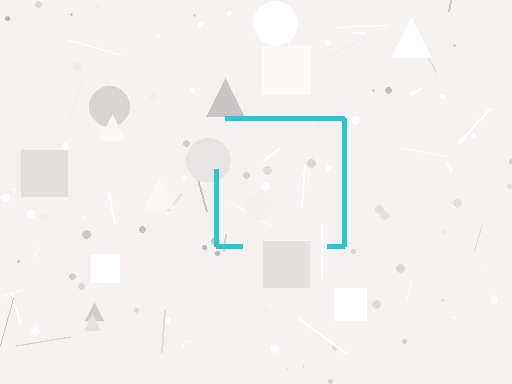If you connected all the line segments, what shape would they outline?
They would outline a square.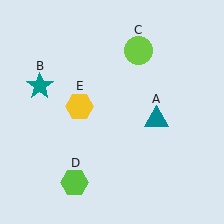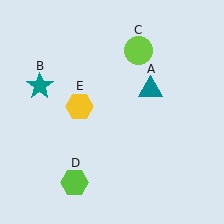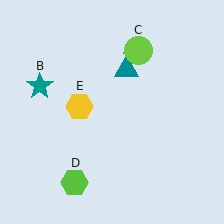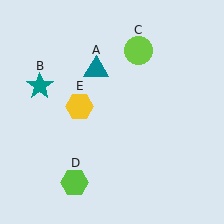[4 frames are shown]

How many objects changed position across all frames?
1 object changed position: teal triangle (object A).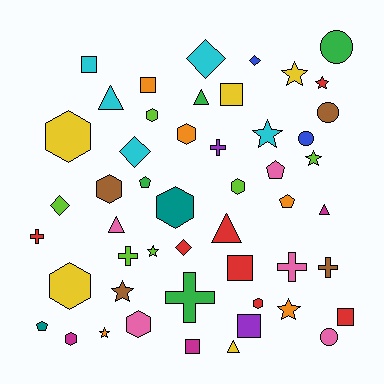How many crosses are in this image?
There are 6 crosses.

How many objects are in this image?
There are 50 objects.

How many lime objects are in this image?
There are 6 lime objects.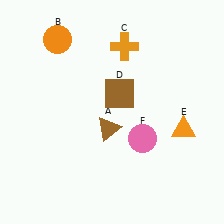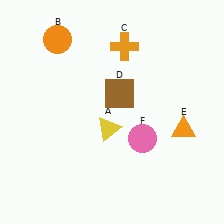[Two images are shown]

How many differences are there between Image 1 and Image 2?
There is 1 difference between the two images.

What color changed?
The triangle (A) changed from brown in Image 1 to yellow in Image 2.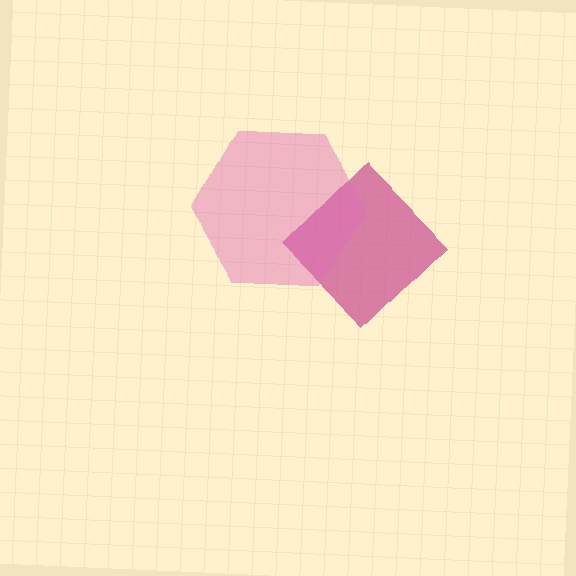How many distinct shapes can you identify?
There are 2 distinct shapes: a magenta diamond, a pink hexagon.